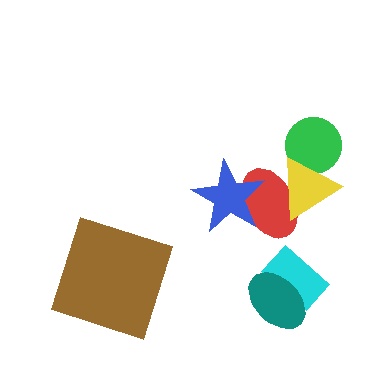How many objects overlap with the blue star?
1 object overlaps with the blue star.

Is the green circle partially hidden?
Yes, it is partially covered by another shape.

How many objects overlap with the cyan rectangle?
1 object overlaps with the cyan rectangle.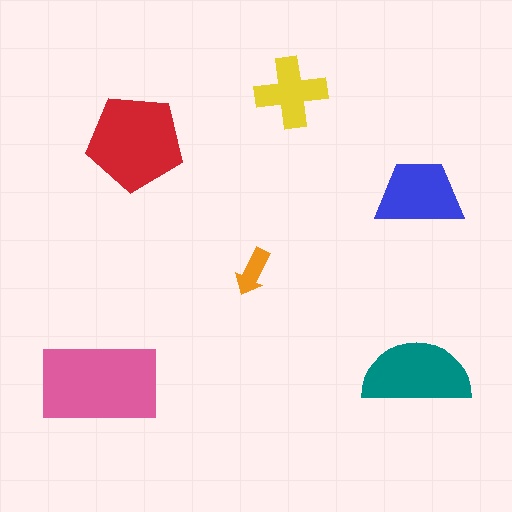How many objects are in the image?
There are 6 objects in the image.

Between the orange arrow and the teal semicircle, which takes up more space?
The teal semicircle.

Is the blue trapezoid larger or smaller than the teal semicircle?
Smaller.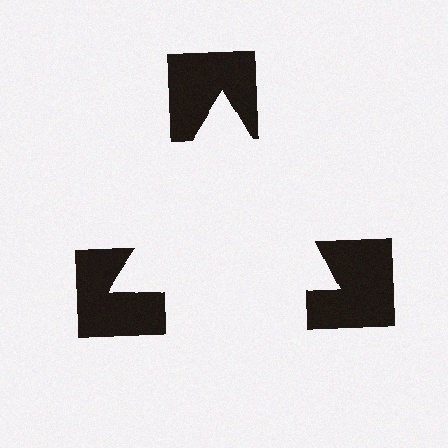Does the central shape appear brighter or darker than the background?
It typically appears slightly brighter than the background, even though no actual brightness change is drawn.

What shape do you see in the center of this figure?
An illusory triangle — its edges are inferred from the aligned wedge cuts in the notched squares, not physically drawn.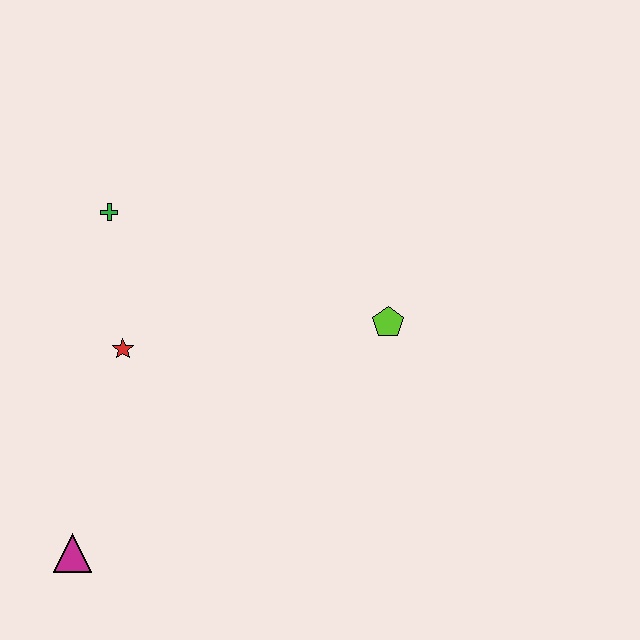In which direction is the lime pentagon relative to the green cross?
The lime pentagon is to the right of the green cross.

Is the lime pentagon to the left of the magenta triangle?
No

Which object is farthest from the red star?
The lime pentagon is farthest from the red star.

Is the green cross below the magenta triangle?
No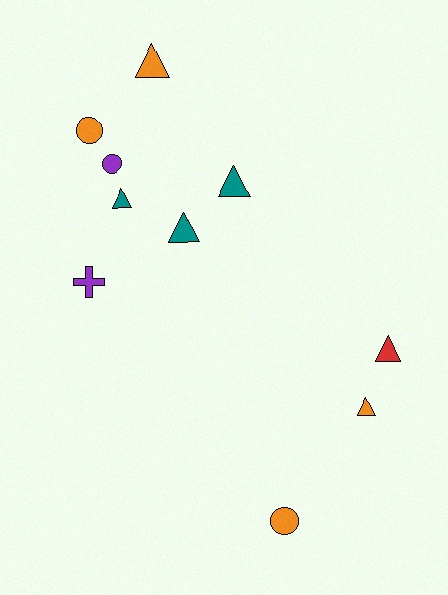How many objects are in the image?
There are 10 objects.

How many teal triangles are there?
There are 3 teal triangles.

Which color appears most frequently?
Orange, with 4 objects.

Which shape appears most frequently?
Triangle, with 6 objects.